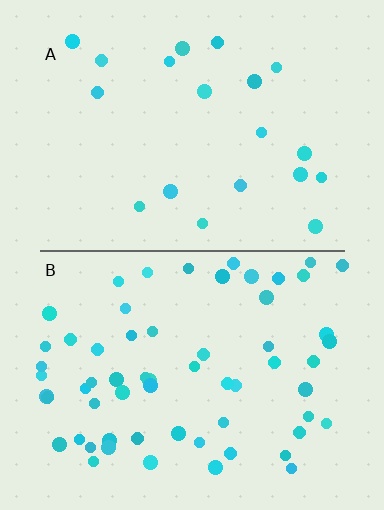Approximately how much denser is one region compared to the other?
Approximately 3.1× — region B over region A.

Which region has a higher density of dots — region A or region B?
B (the bottom).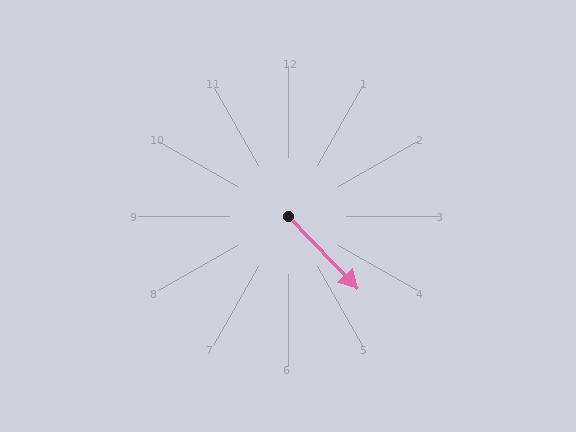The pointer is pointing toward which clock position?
Roughly 5 o'clock.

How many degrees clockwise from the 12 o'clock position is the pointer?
Approximately 136 degrees.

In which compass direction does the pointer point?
Southeast.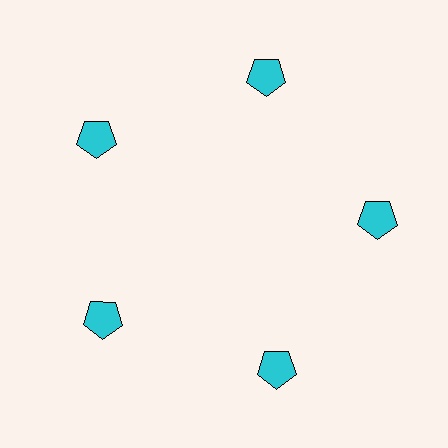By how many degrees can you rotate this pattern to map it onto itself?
The pattern maps onto itself every 72 degrees of rotation.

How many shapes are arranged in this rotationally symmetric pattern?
There are 5 shapes, arranged in 5 groups of 1.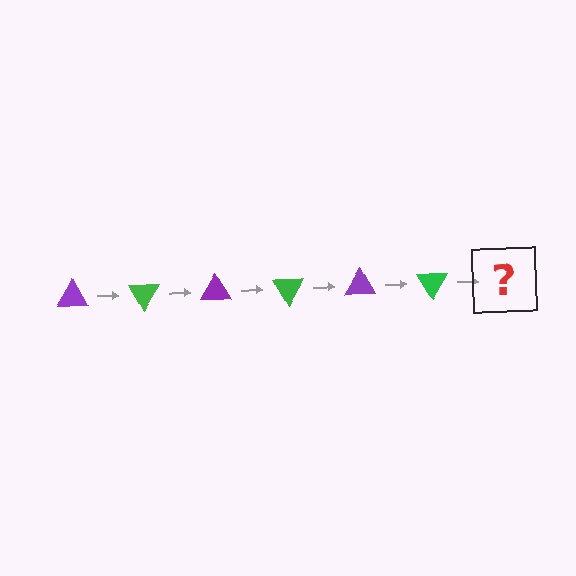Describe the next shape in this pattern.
It should be a purple triangle, rotated 360 degrees from the start.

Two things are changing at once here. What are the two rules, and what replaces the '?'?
The two rules are that it rotates 60 degrees each step and the color cycles through purple and green. The '?' should be a purple triangle, rotated 360 degrees from the start.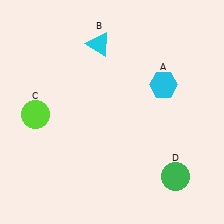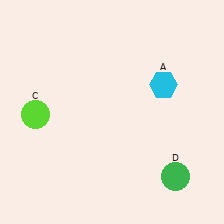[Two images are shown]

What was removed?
The cyan triangle (B) was removed in Image 2.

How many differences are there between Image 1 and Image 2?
There is 1 difference between the two images.